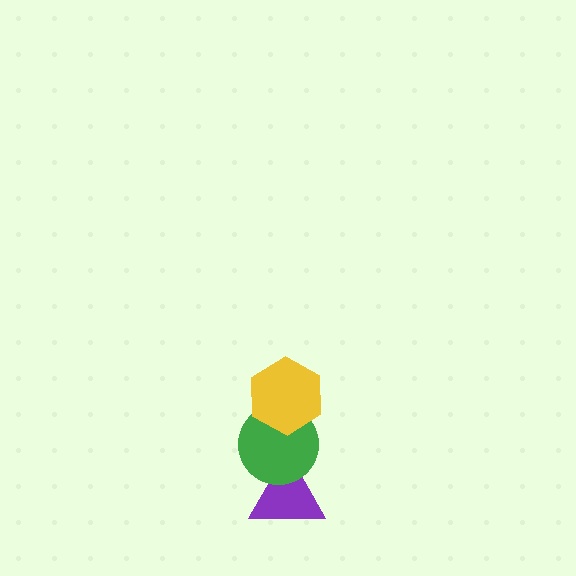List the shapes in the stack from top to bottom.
From top to bottom: the yellow hexagon, the green circle, the purple triangle.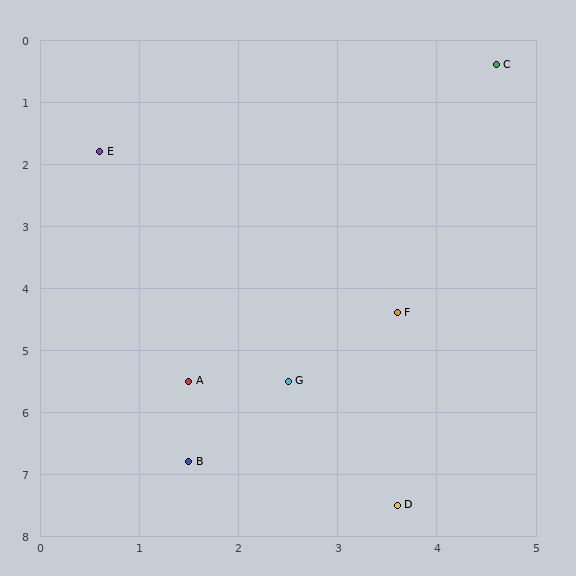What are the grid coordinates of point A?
Point A is at approximately (1.5, 5.5).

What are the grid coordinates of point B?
Point B is at approximately (1.5, 6.8).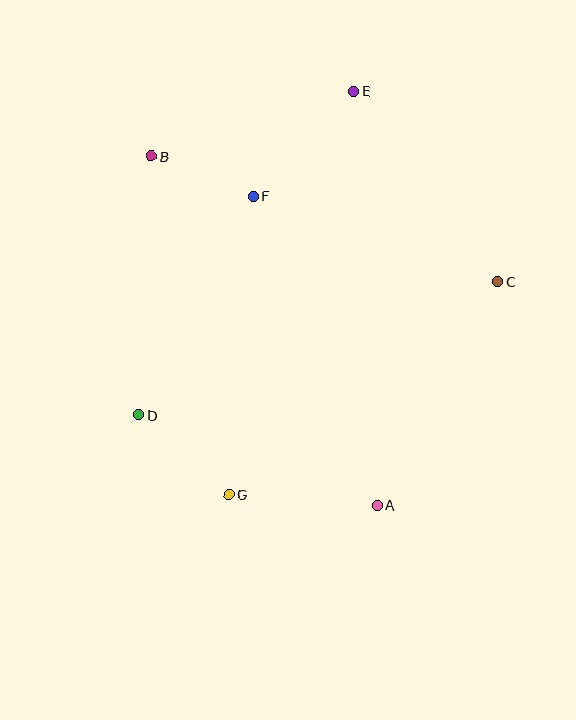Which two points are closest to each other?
Points B and F are closest to each other.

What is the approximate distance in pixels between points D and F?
The distance between D and F is approximately 247 pixels.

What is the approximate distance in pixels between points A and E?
The distance between A and E is approximately 414 pixels.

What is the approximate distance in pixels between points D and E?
The distance between D and E is approximately 388 pixels.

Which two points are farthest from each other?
Points E and G are farthest from each other.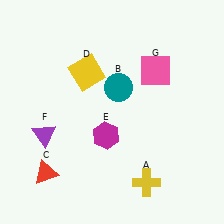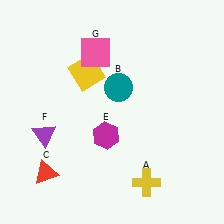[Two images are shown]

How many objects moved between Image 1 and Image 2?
1 object moved between the two images.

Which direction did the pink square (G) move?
The pink square (G) moved left.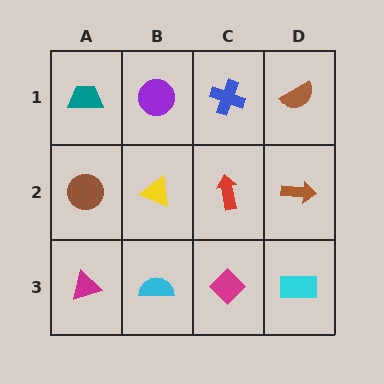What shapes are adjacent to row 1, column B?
A yellow triangle (row 2, column B), a teal trapezoid (row 1, column A), a blue cross (row 1, column C).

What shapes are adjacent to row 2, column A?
A teal trapezoid (row 1, column A), a magenta triangle (row 3, column A), a yellow triangle (row 2, column B).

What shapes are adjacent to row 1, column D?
A brown arrow (row 2, column D), a blue cross (row 1, column C).